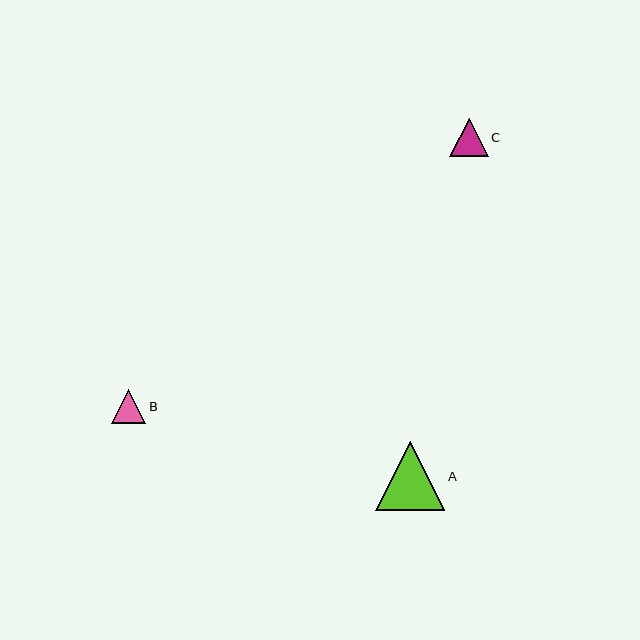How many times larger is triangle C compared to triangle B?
Triangle C is approximately 1.1 times the size of triangle B.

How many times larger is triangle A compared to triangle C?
Triangle A is approximately 1.8 times the size of triangle C.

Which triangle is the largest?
Triangle A is the largest with a size of approximately 69 pixels.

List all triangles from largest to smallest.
From largest to smallest: A, C, B.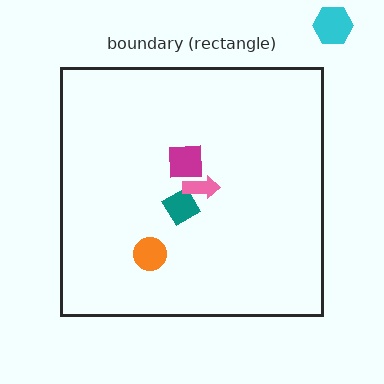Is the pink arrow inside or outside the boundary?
Inside.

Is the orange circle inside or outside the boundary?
Inside.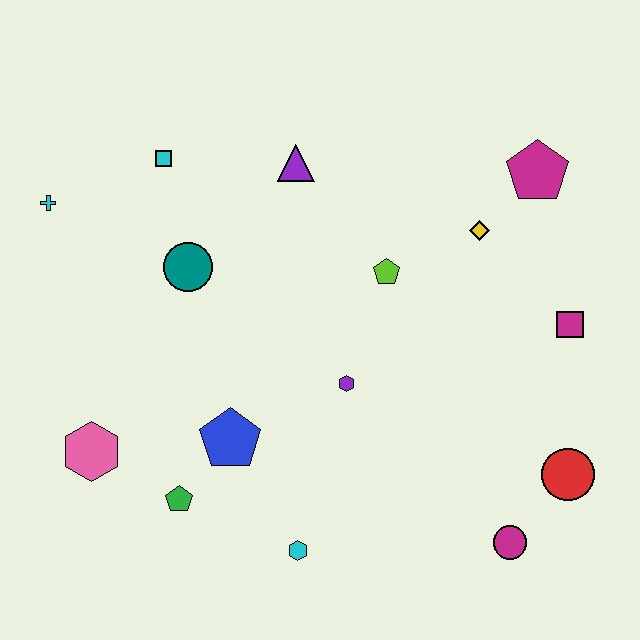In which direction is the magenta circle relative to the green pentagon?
The magenta circle is to the right of the green pentagon.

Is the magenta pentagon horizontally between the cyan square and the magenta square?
Yes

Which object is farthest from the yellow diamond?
The pink hexagon is farthest from the yellow diamond.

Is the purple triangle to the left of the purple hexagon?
Yes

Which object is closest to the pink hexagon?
The green pentagon is closest to the pink hexagon.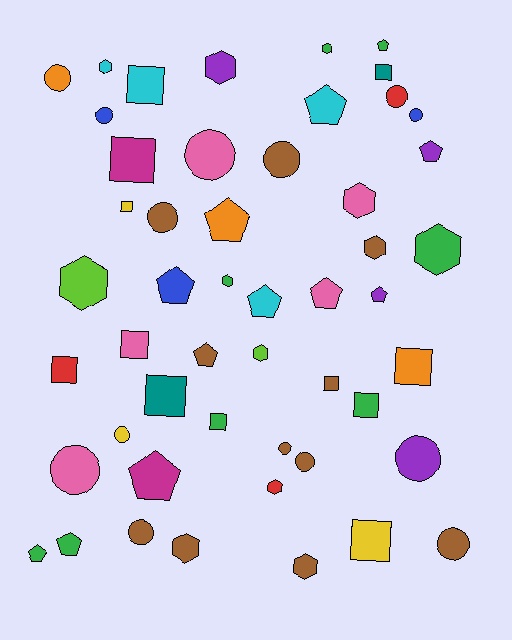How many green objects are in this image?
There are 8 green objects.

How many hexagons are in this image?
There are 12 hexagons.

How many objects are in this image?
There are 50 objects.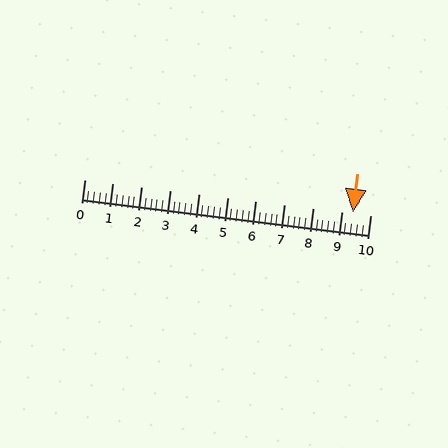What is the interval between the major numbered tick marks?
The major tick marks are spaced 1 units apart.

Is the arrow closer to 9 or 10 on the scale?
The arrow is closer to 9.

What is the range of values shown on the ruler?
The ruler shows values from 0 to 10.